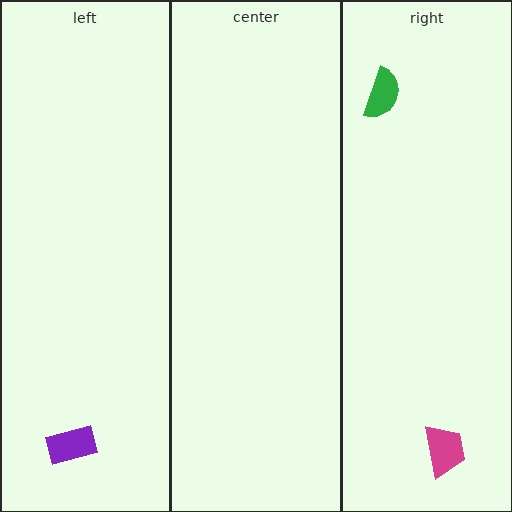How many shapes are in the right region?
2.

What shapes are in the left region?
The purple rectangle.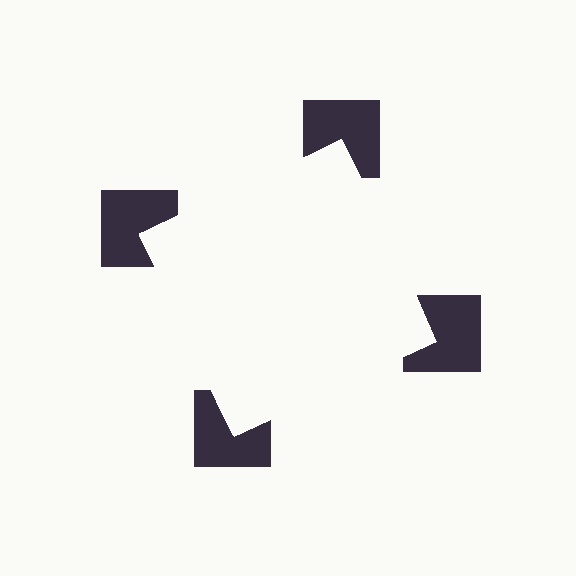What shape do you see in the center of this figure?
An illusory square — its edges are inferred from the aligned wedge cuts in the notched squares, not physically drawn.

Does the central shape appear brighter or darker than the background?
It typically appears slightly brighter than the background, even though no actual brightness change is drawn.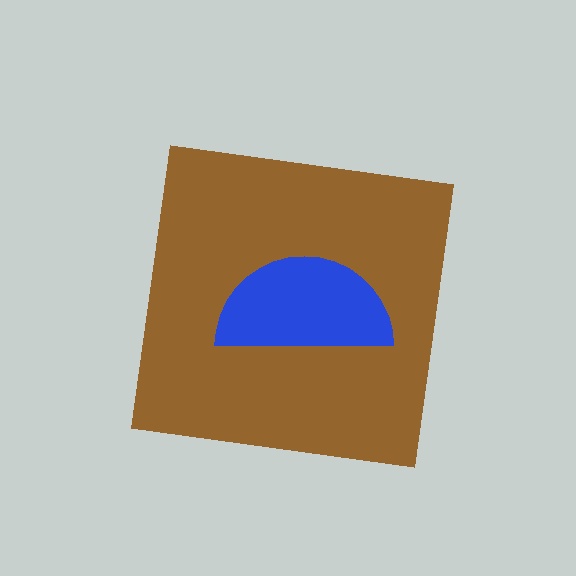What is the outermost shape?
The brown square.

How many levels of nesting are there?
2.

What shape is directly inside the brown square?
The blue semicircle.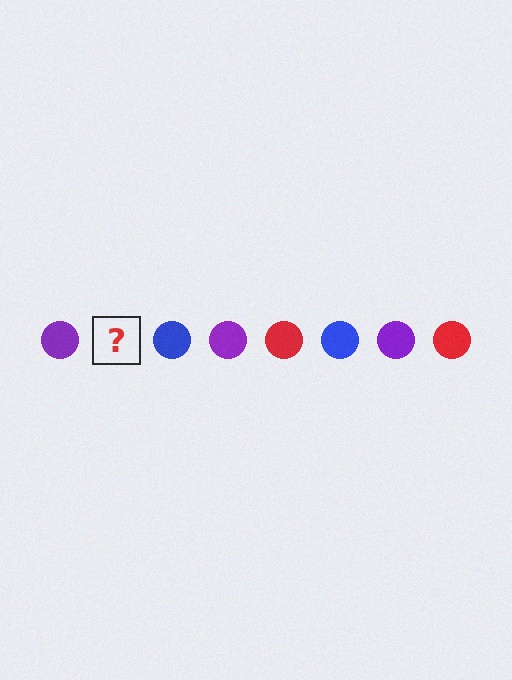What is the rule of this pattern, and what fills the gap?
The rule is that the pattern cycles through purple, red, blue circles. The gap should be filled with a red circle.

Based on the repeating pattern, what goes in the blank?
The blank should be a red circle.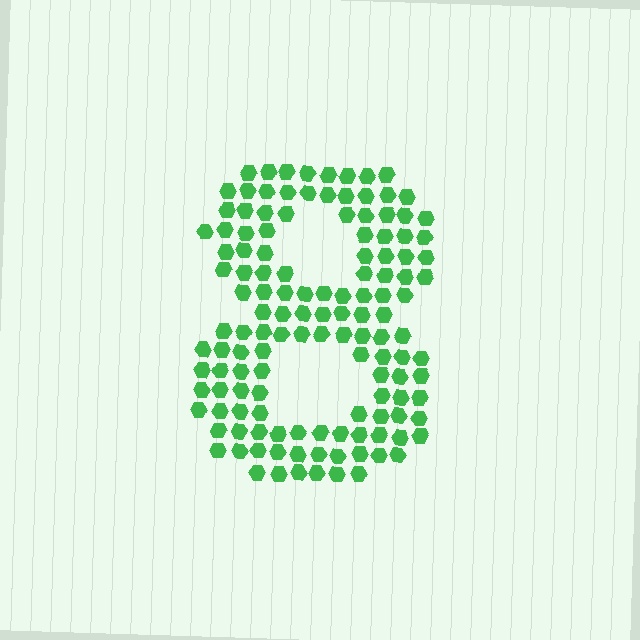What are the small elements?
The small elements are hexagons.